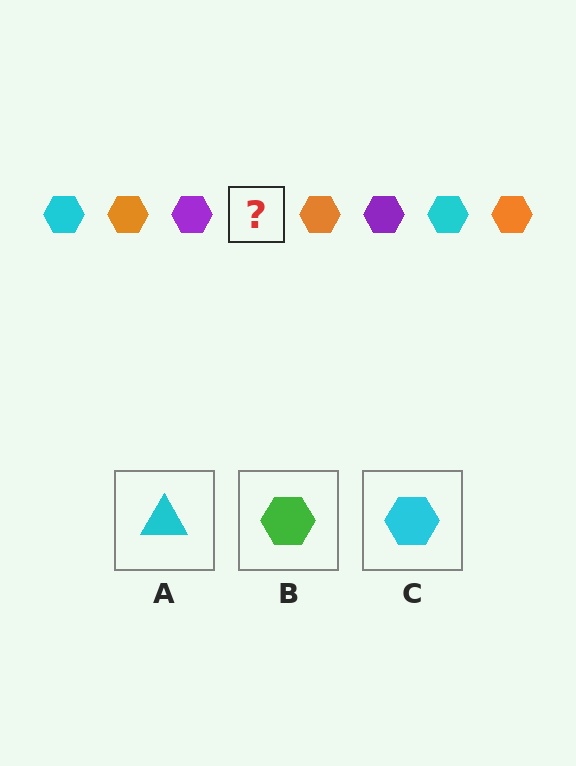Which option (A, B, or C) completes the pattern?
C.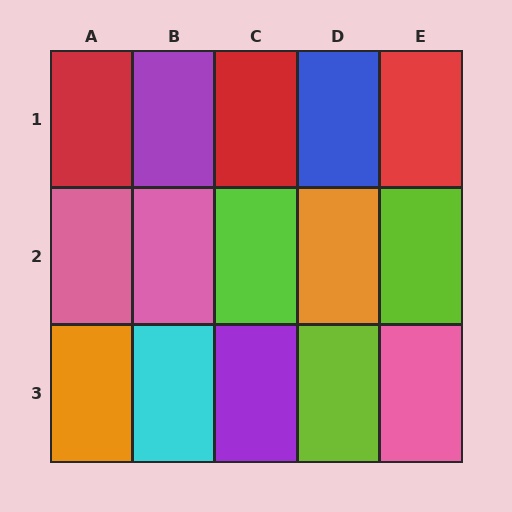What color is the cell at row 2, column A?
Pink.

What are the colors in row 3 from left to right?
Orange, cyan, purple, lime, pink.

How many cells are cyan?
1 cell is cyan.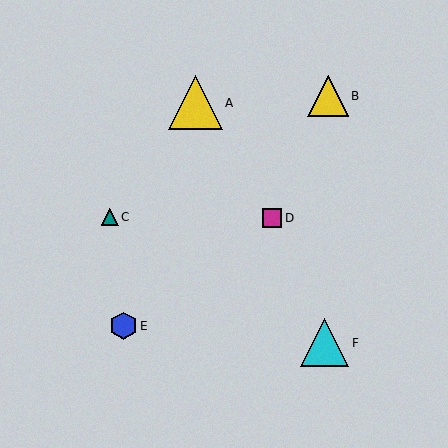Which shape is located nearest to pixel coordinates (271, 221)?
The magenta square (labeled D) at (272, 218) is nearest to that location.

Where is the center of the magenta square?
The center of the magenta square is at (272, 218).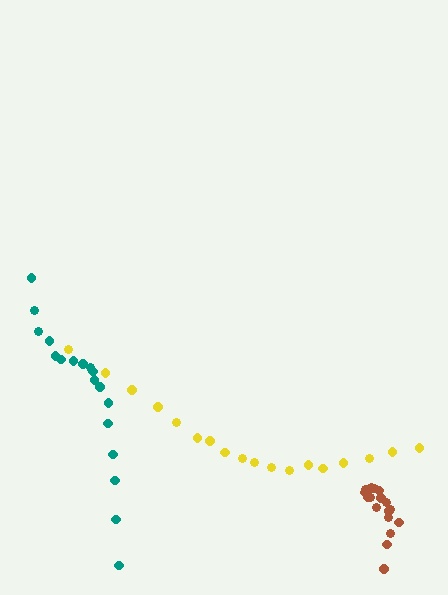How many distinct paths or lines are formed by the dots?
There are 3 distinct paths.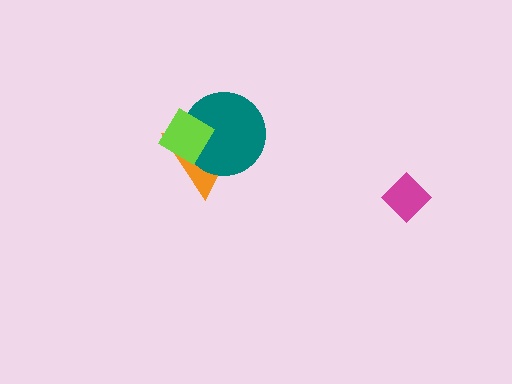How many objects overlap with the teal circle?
2 objects overlap with the teal circle.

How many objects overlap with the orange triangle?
2 objects overlap with the orange triangle.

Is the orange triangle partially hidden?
Yes, it is partially covered by another shape.